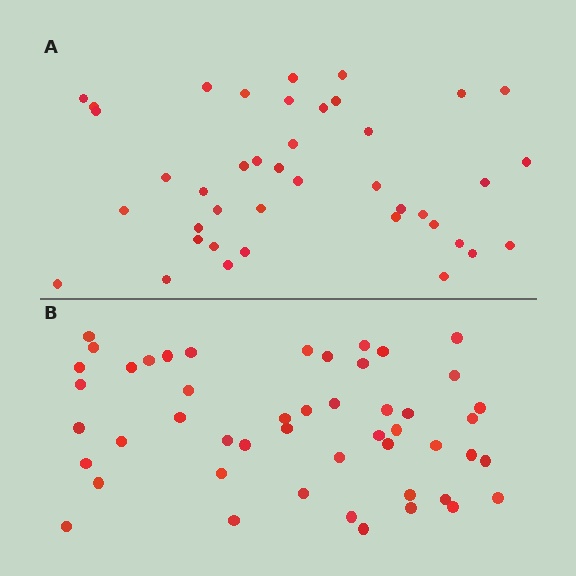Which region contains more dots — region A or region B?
Region B (the bottom region) has more dots.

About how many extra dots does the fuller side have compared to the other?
Region B has roughly 8 or so more dots than region A.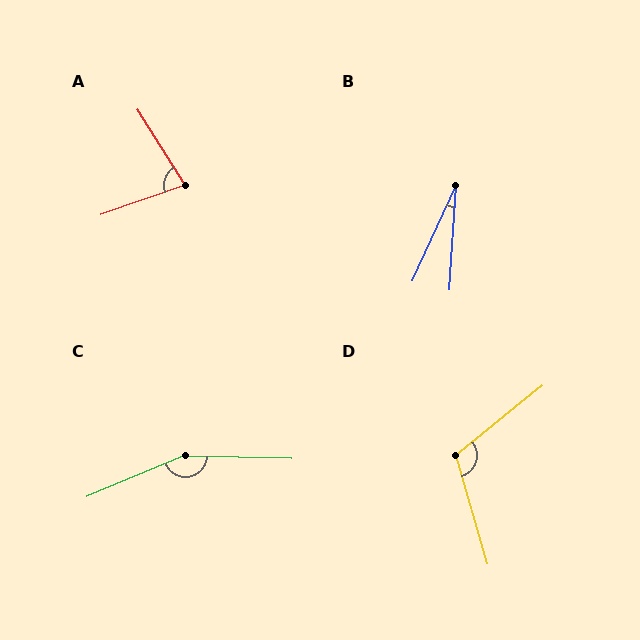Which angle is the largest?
C, at approximately 156 degrees.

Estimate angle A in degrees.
Approximately 77 degrees.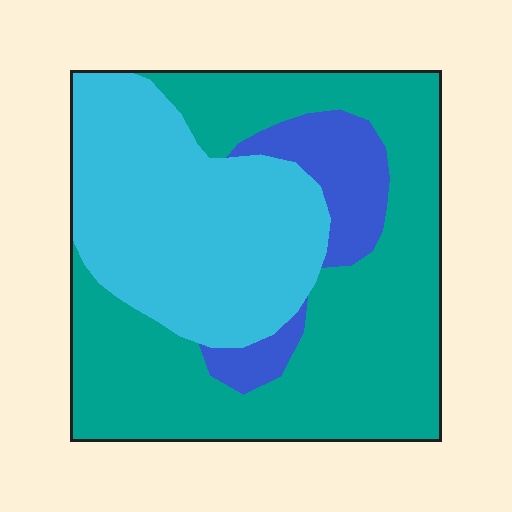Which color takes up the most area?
Teal, at roughly 55%.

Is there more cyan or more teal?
Teal.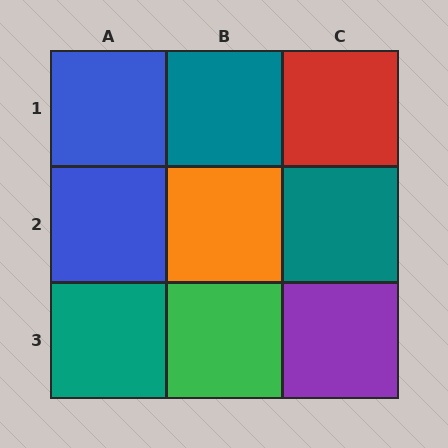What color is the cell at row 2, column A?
Blue.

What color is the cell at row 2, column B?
Orange.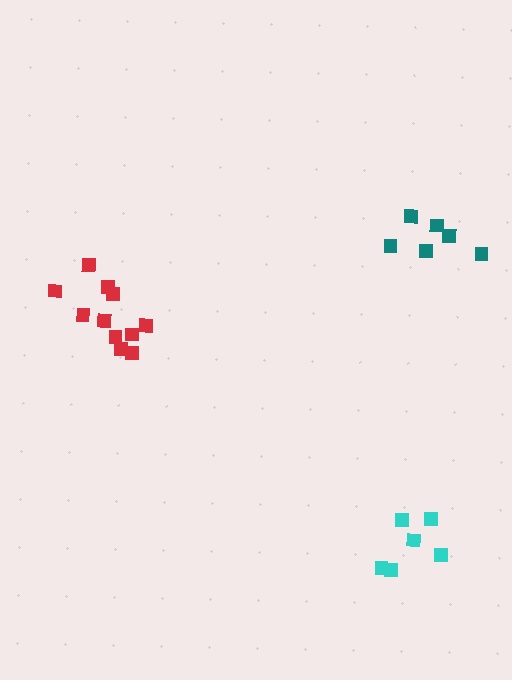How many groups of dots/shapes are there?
There are 3 groups.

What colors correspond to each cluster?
The clusters are colored: teal, cyan, red.